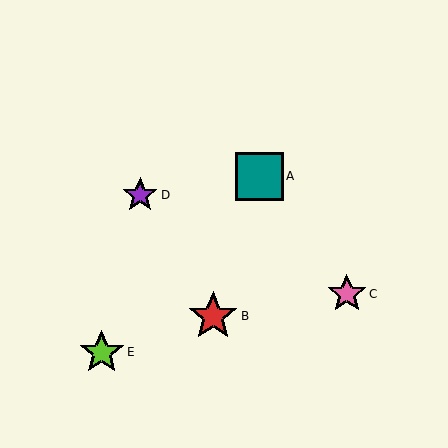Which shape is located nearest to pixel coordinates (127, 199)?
The purple star (labeled D) at (140, 195) is nearest to that location.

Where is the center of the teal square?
The center of the teal square is at (259, 176).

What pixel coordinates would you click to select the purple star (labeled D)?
Click at (140, 195) to select the purple star D.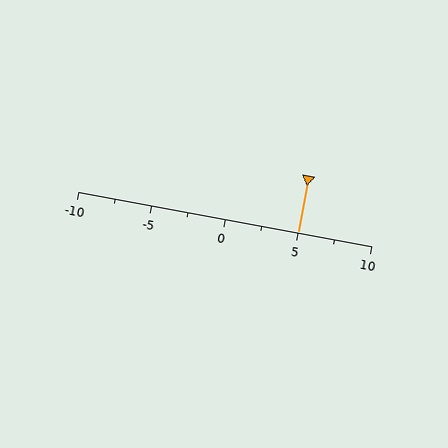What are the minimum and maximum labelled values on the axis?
The axis runs from -10 to 10.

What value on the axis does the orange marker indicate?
The marker indicates approximately 5.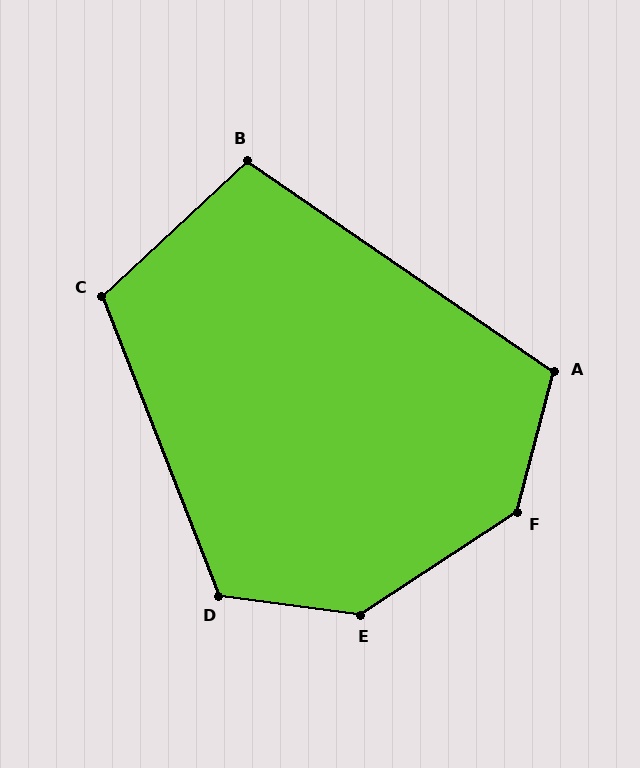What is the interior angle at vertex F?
Approximately 138 degrees (obtuse).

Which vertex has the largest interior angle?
E, at approximately 139 degrees.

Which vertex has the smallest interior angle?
B, at approximately 102 degrees.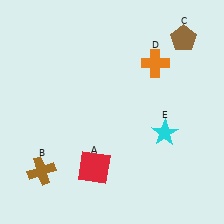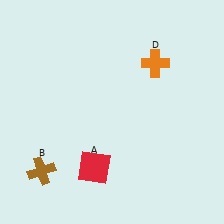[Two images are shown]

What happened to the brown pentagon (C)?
The brown pentagon (C) was removed in Image 2. It was in the top-right area of Image 1.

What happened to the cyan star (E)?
The cyan star (E) was removed in Image 2. It was in the bottom-right area of Image 1.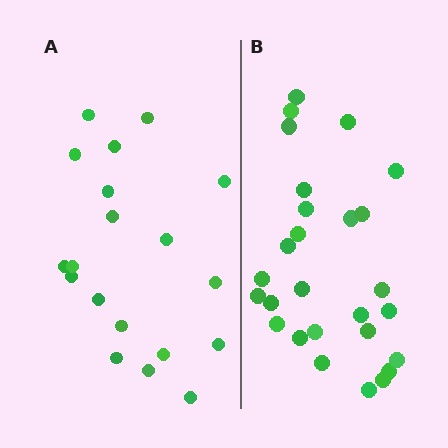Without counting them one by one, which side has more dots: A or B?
Region B (the right region) has more dots.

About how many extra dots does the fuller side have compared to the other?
Region B has roughly 8 or so more dots than region A.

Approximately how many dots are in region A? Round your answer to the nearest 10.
About 20 dots. (The exact count is 19, which rounds to 20.)